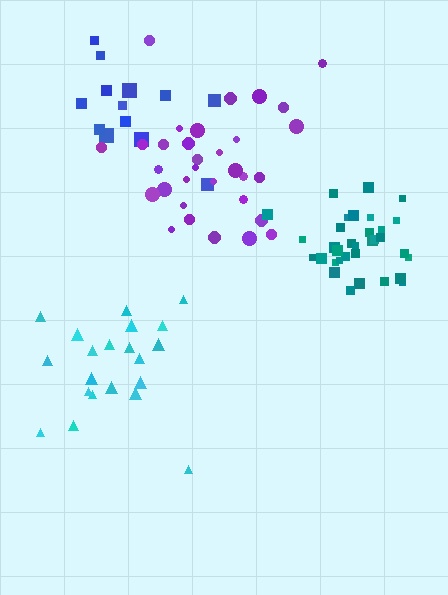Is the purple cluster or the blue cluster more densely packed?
Purple.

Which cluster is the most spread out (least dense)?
Blue.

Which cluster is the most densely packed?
Teal.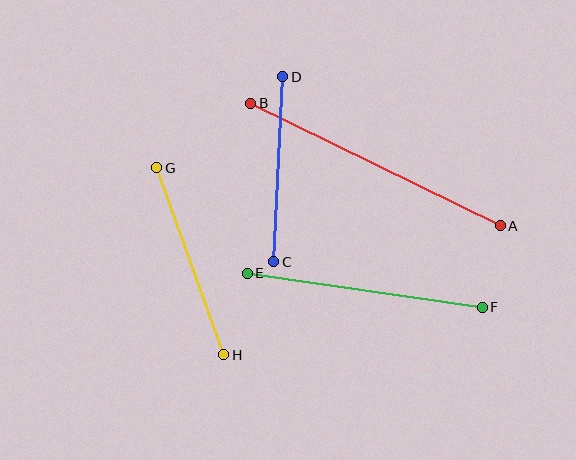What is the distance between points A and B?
The distance is approximately 278 pixels.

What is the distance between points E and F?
The distance is approximately 237 pixels.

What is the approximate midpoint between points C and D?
The midpoint is at approximately (278, 169) pixels.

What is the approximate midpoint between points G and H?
The midpoint is at approximately (190, 261) pixels.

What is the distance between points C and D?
The distance is approximately 185 pixels.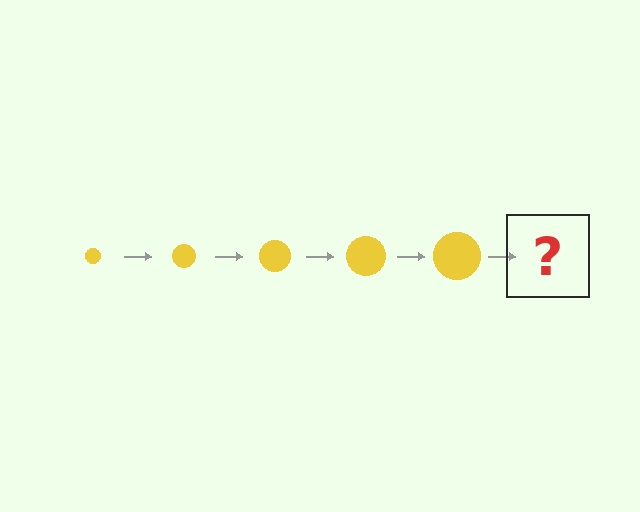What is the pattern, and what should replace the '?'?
The pattern is that the circle gets progressively larger each step. The '?' should be a yellow circle, larger than the previous one.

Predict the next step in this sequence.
The next step is a yellow circle, larger than the previous one.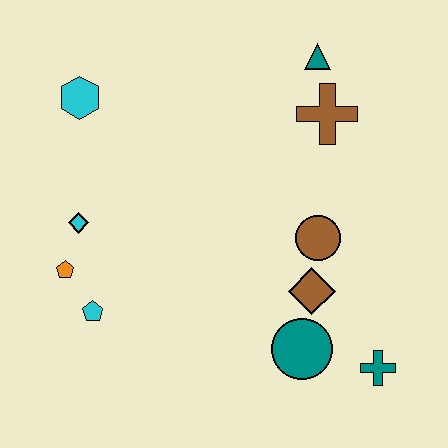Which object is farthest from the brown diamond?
The cyan hexagon is farthest from the brown diamond.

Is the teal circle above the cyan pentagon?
No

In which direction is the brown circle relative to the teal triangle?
The brown circle is below the teal triangle.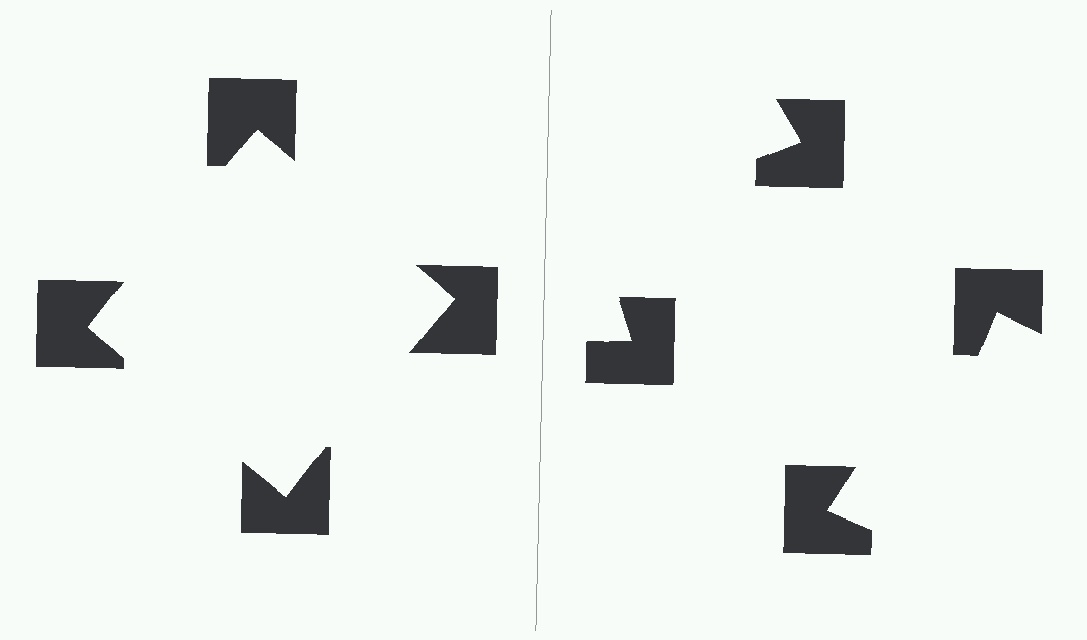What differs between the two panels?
The notched squares are positioned identically on both sides; only the wedge orientations differ. On the left they align to a square; on the right they are misaligned.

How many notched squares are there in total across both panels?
8 — 4 on each side.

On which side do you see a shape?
An illusory square appears on the left side. On the right side the wedge cuts are rotated, so no coherent shape forms.